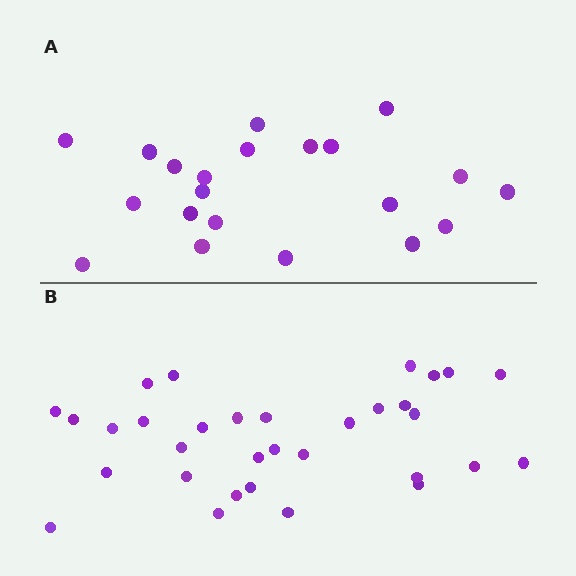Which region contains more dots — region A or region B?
Region B (the bottom region) has more dots.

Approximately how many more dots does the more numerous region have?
Region B has roughly 12 or so more dots than region A.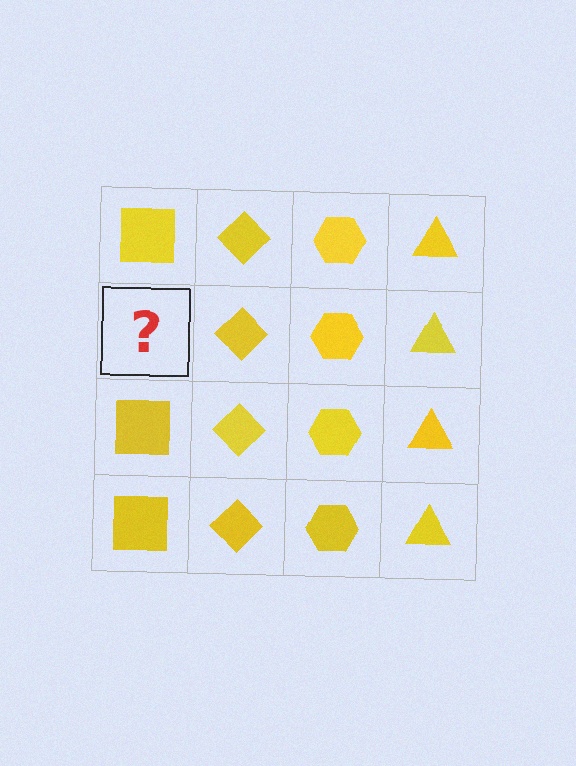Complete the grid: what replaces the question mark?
The question mark should be replaced with a yellow square.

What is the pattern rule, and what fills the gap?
The rule is that each column has a consistent shape. The gap should be filled with a yellow square.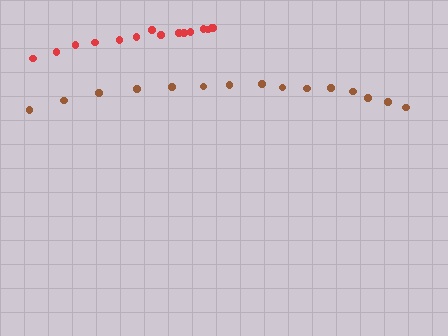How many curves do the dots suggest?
There are 2 distinct paths.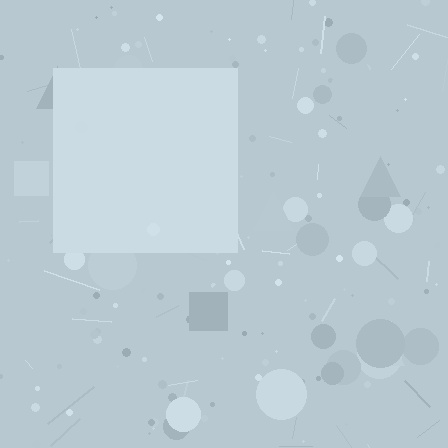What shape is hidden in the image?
A square is hidden in the image.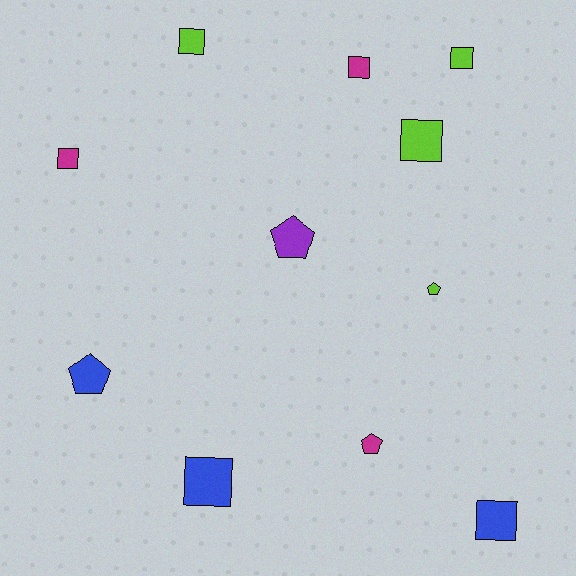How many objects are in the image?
There are 11 objects.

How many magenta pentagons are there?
There is 1 magenta pentagon.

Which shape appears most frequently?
Square, with 7 objects.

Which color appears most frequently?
Lime, with 4 objects.